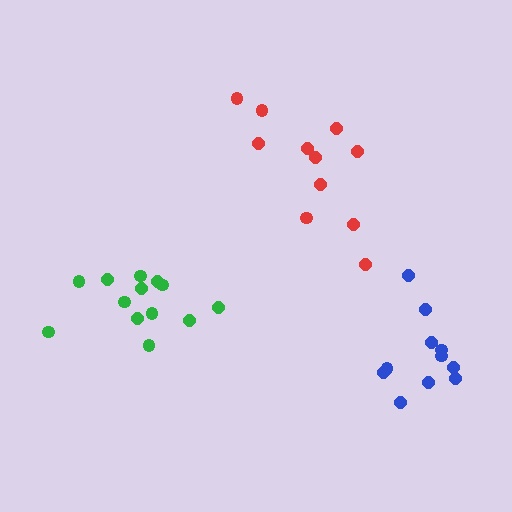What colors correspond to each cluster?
The clusters are colored: green, blue, red.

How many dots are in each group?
Group 1: 13 dots, Group 2: 11 dots, Group 3: 11 dots (35 total).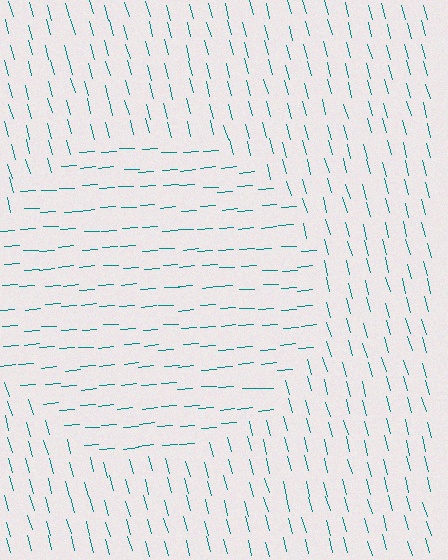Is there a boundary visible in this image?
Yes, there is a texture boundary formed by a change in line orientation.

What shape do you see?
I see a circle.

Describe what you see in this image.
The image is filled with small teal line segments. A circle region in the image has lines oriented differently from the surrounding lines, creating a visible texture boundary.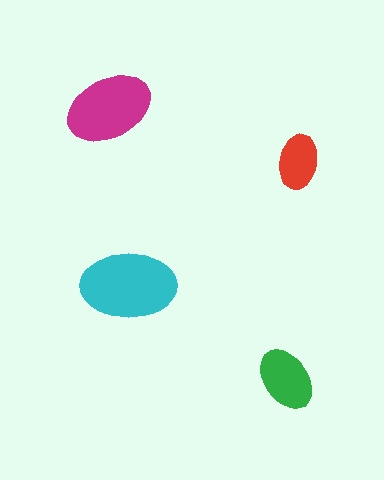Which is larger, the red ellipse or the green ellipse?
The green one.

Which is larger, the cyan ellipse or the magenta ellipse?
The cyan one.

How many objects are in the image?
There are 4 objects in the image.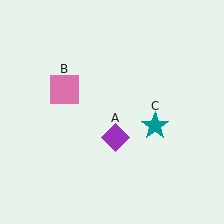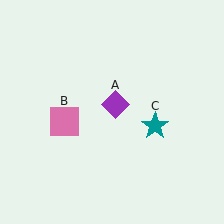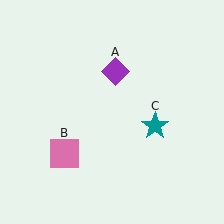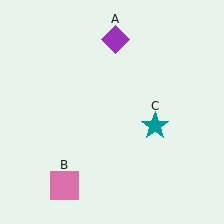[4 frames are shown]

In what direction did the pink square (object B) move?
The pink square (object B) moved down.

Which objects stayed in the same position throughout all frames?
Teal star (object C) remained stationary.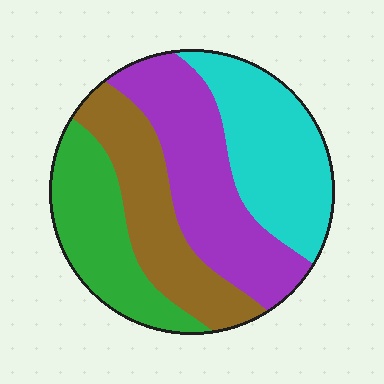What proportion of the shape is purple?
Purple covers about 30% of the shape.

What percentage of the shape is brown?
Brown takes up about one quarter (1/4) of the shape.